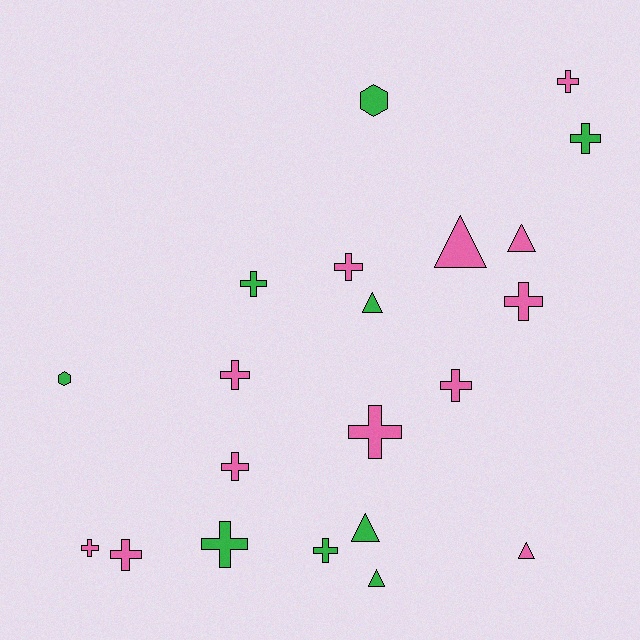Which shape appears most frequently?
Cross, with 13 objects.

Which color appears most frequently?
Pink, with 12 objects.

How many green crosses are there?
There are 4 green crosses.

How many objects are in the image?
There are 21 objects.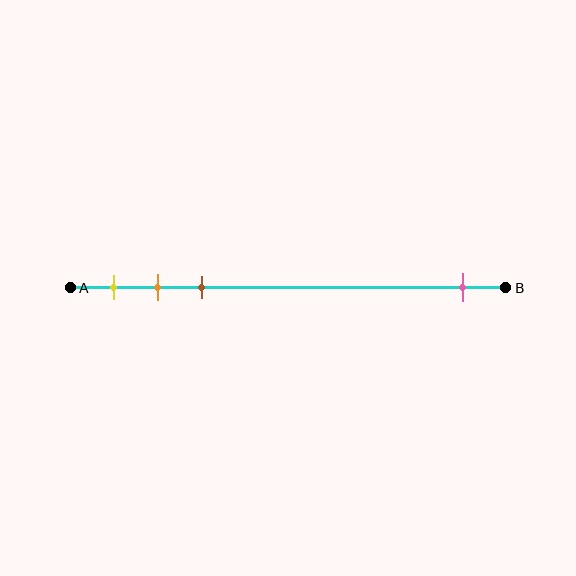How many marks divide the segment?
There are 4 marks dividing the segment.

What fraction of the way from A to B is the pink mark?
The pink mark is approximately 90% (0.9) of the way from A to B.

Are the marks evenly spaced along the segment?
No, the marks are not evenly spaced.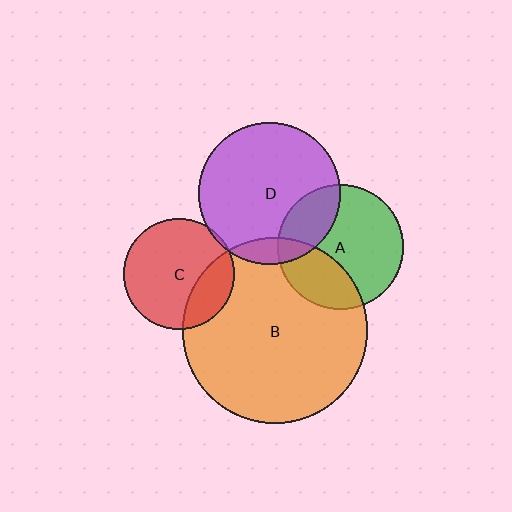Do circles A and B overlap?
Yes.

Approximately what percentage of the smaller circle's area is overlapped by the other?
Approximately 30%.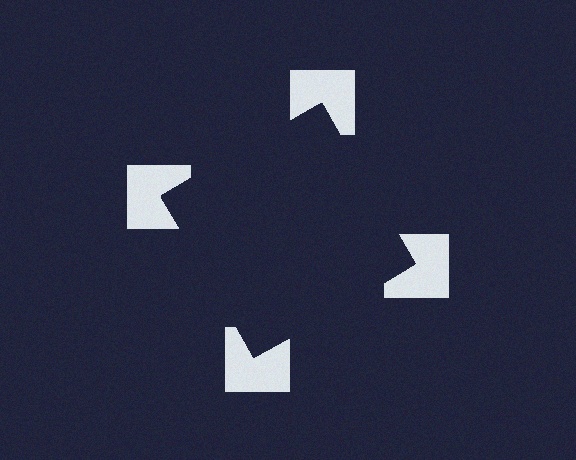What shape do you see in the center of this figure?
An illusory square — its edges are inferred from the aligned wedge cuts in the notched squares, not physically drawn.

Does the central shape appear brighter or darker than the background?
It typically appears slightly darker than the background, even though no actual brightness change is drawn.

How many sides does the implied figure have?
4 sides.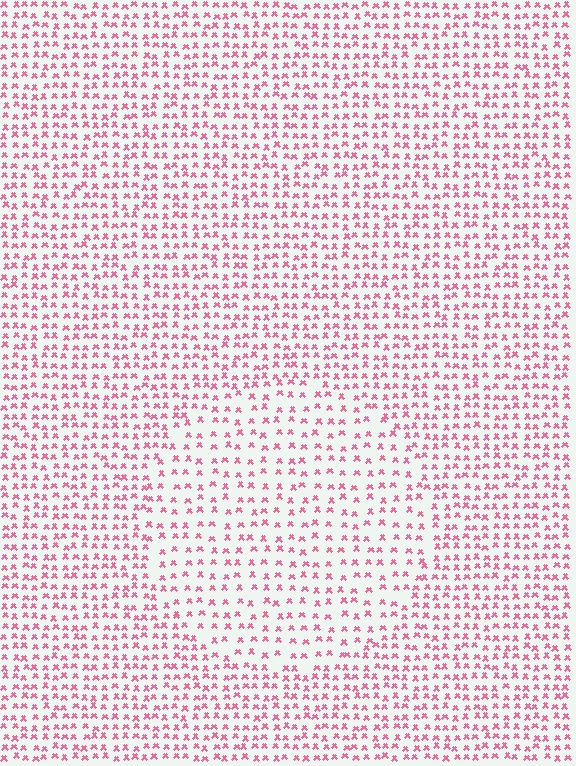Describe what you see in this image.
The image contains small pink elements arranged at two different densities. A circle-shaped region is visible where the elements are less densely packed than the surrounding area.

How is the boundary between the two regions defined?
The boundary is defined by a change in element density (approximately 1.7x ratio). All elements are the same color, size, and shape.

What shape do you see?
I see a circle.